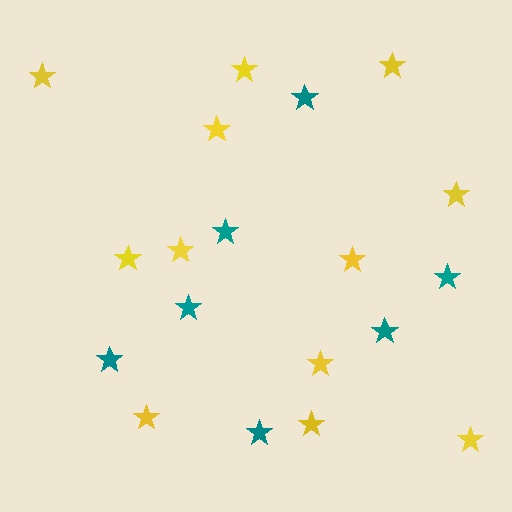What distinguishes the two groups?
There are 2 groups: one group of teal stars (7) and one group of yellow stars (12).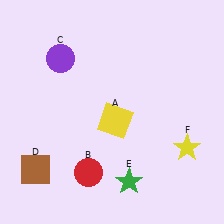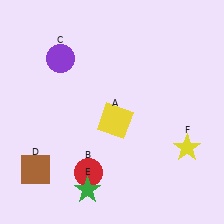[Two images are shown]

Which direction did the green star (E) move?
The green star (E) moved left.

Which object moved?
The green star (E) moved left.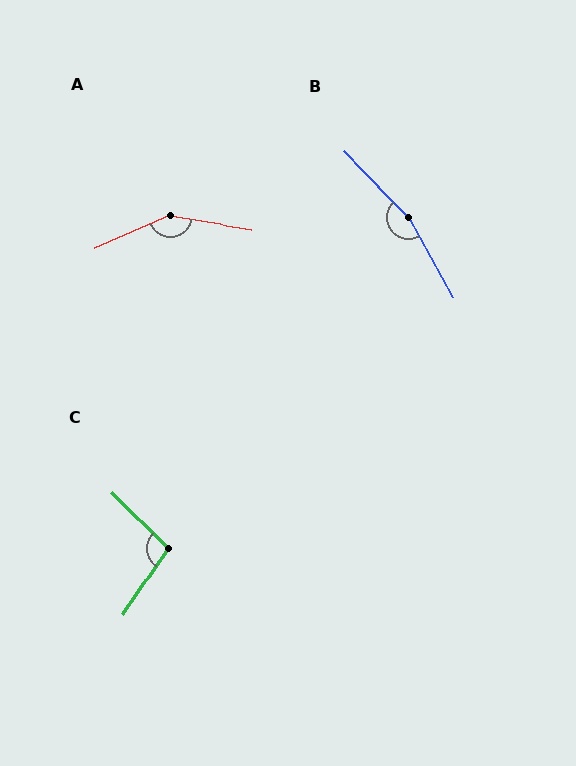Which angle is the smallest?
C, at approximately 101 degrees.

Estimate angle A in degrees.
Approximately 147 degrees.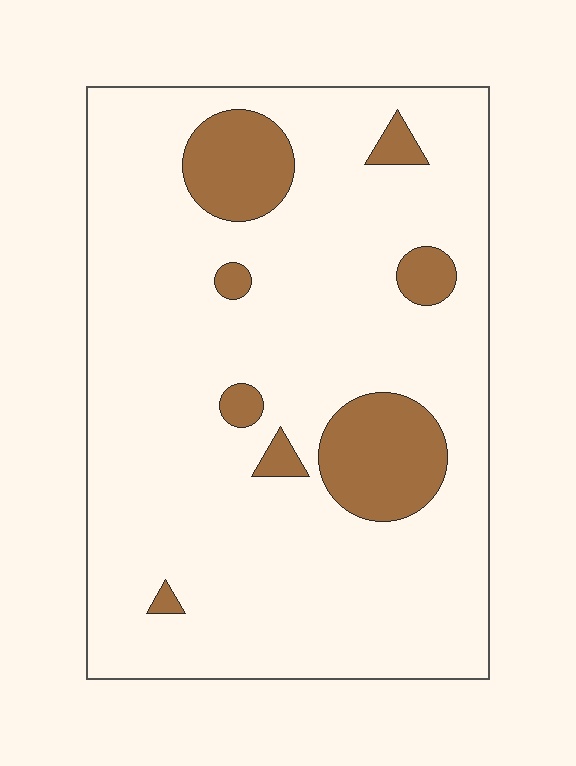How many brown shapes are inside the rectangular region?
8.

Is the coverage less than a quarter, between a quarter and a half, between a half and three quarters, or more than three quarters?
Less than a quarter.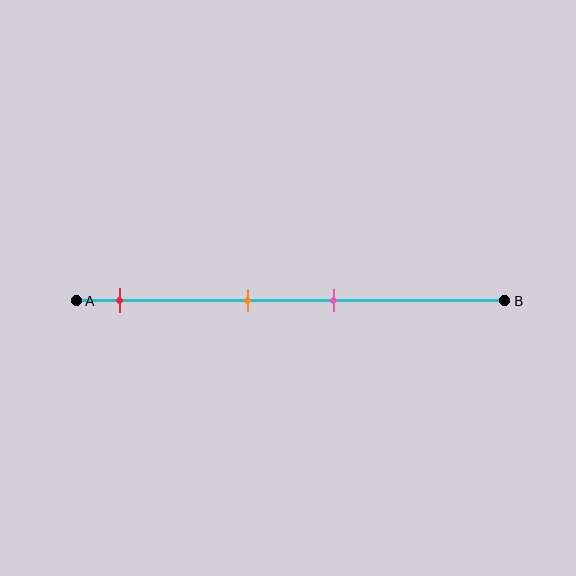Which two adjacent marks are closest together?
The orange and pink marks are the closest adjacent pair.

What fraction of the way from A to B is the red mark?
The red mark is approximately 10% (0.1) of the way from A to B.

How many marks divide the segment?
There are 3 marks dividing the segment.